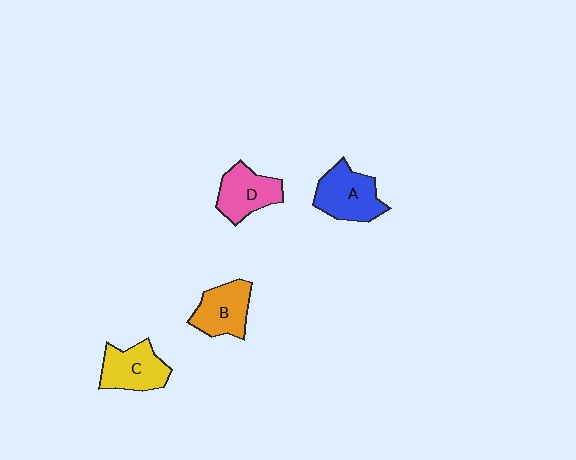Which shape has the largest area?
Shape A (blue).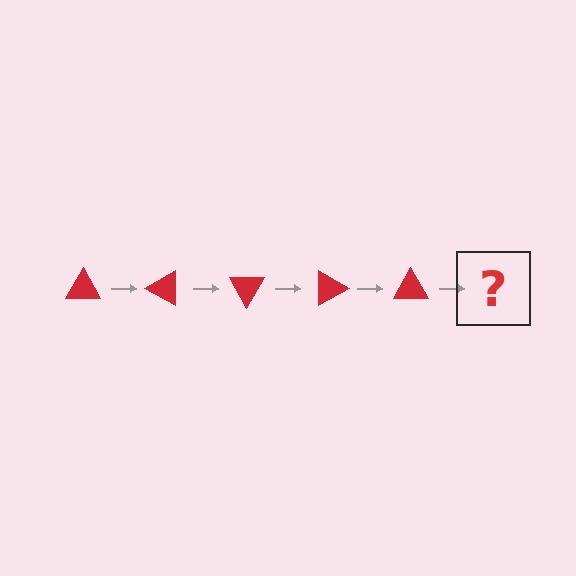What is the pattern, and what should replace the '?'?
The pattern is that the triangle rotates 30 degrees each step. The '?' should be a red triangle rotated 150 degrees.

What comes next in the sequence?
The next element should be a red triangle rotated 150 degrees.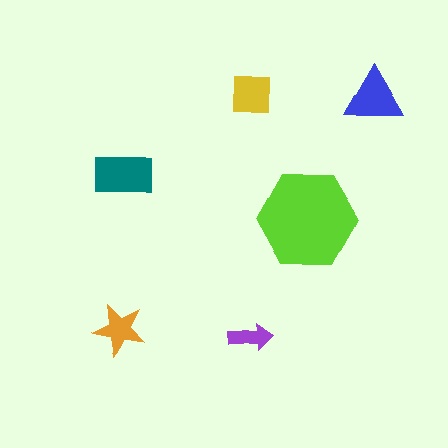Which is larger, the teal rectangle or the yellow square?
The teal rectangle.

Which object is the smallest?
The purple arrow.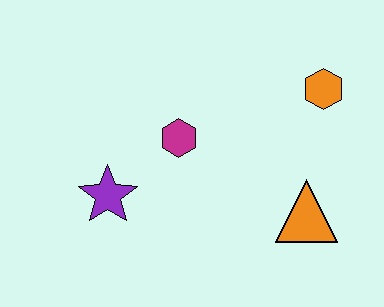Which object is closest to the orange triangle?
The orange hexagon is closest to the orange triangle.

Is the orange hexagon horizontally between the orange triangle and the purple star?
No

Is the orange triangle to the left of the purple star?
No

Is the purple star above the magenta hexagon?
No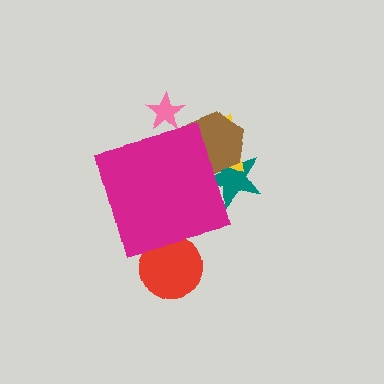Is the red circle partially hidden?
Yes, the red circle is partially hidden behind the magenta square.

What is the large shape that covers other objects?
A magenta square.